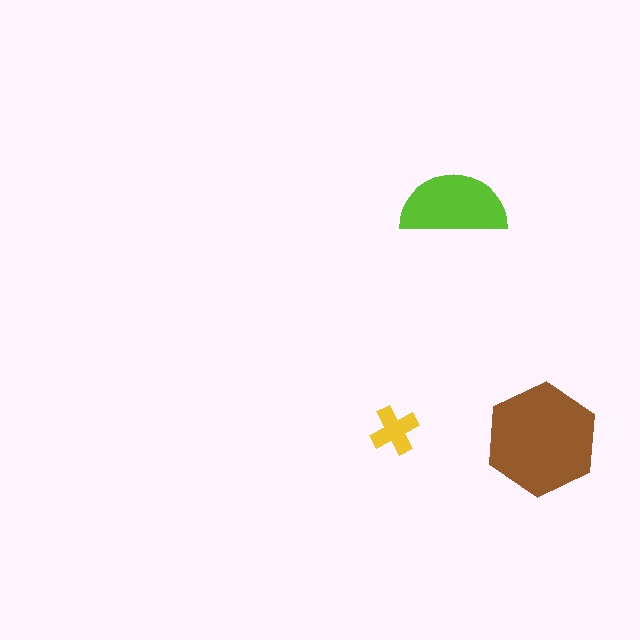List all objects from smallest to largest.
The yellow cross, the lime semicircle, the brown hexagon.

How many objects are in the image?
There are 3 objects in the image.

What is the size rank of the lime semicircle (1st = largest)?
2nd.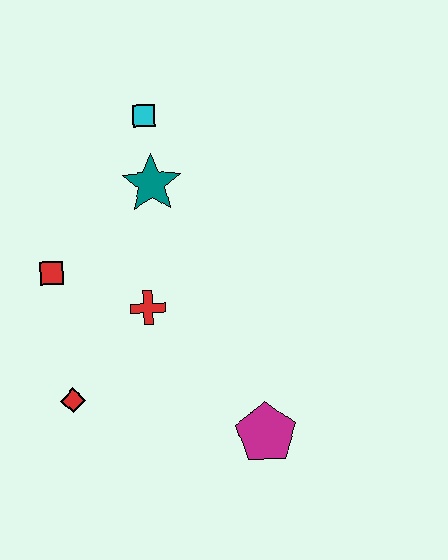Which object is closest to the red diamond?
The red cross is closest to the red diamond.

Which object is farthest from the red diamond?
The cyan square is farthest from the red diamond.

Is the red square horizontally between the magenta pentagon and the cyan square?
No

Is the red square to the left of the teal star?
Yes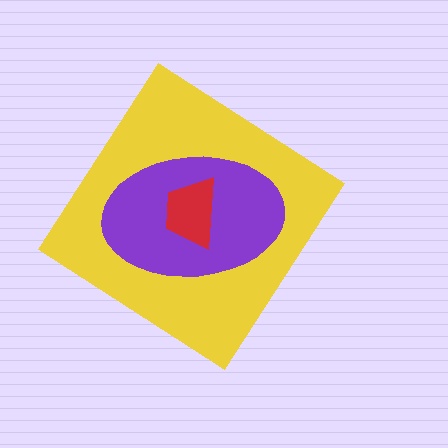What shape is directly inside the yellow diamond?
The purple ellipse.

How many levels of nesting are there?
3.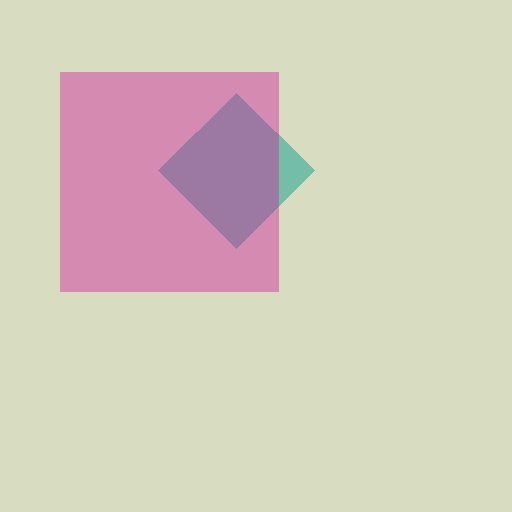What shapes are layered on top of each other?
The layered shapes are: a teal diamond, a magenta square.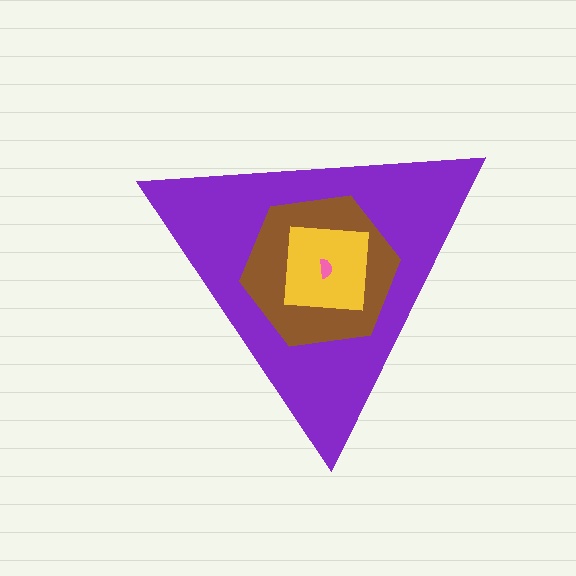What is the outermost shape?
The purple triangle.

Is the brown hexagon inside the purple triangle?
Yes.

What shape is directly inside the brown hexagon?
The yellow square.